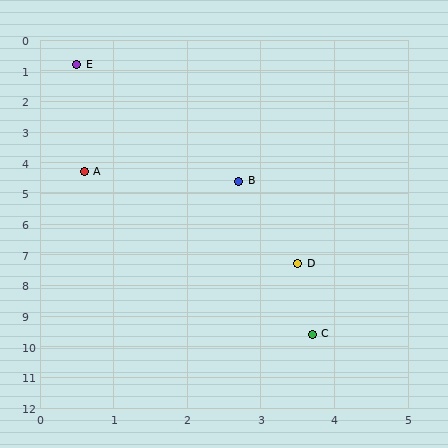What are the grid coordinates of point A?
Point A is at approximately (0.6, 4.3).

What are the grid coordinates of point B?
Point B is at approximately (2.7, 4.6).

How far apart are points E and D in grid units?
Points E and D are about 7.2 grid units apart.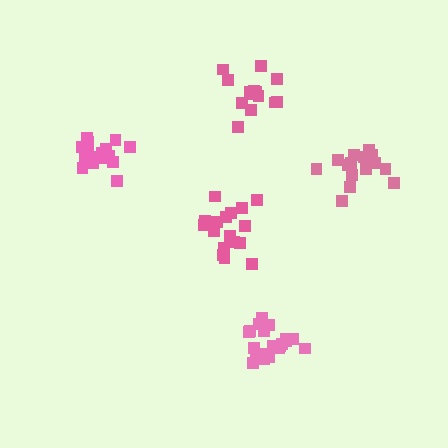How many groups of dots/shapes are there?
There are 5 groups.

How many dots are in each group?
Group 1: 15 dots, Group 2: 17 dots, Group 3: 16 dots, Group 4: 21 dots, Group 5: 16 dots (85 total).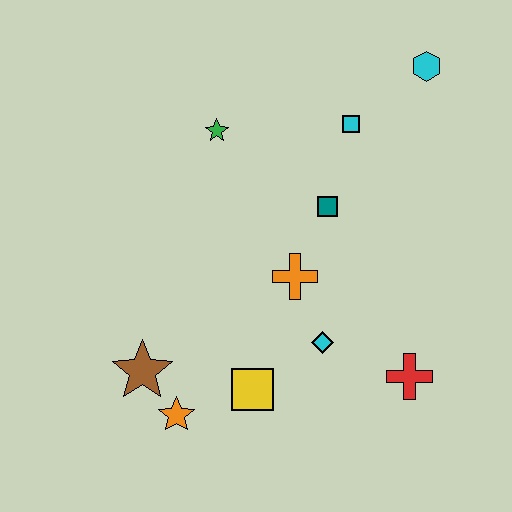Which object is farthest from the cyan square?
The orange star is farthest from the cyan square.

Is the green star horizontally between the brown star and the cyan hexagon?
Yes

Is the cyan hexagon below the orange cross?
No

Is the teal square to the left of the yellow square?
No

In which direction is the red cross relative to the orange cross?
The red cross is to the right of the orange cross.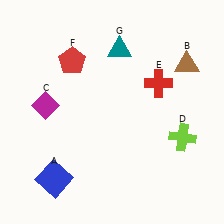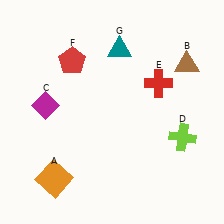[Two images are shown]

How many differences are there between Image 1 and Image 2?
There is 1 difference between the two images.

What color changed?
The square (A) changed from blue in Image 1 to orange in Image 2.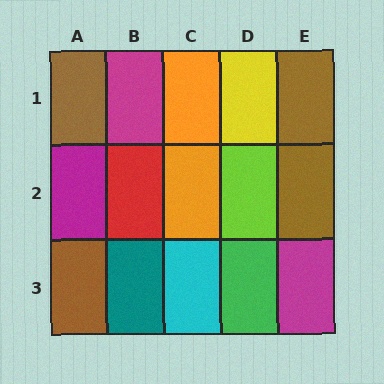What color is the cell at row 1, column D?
Yellow.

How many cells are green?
1 cell is green.